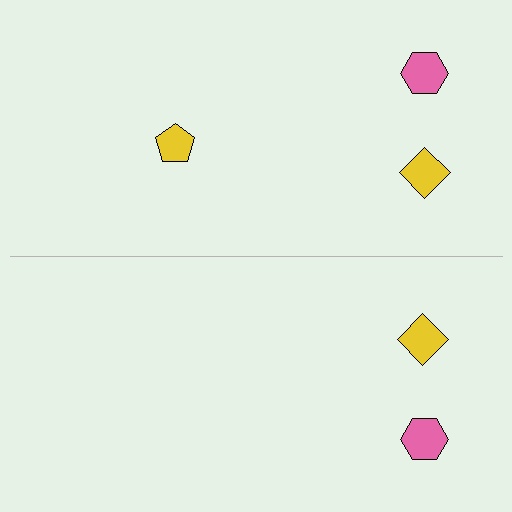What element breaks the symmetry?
A yellow pentagon is missing from the bottom side.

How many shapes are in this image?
There are 5 shapes in this image.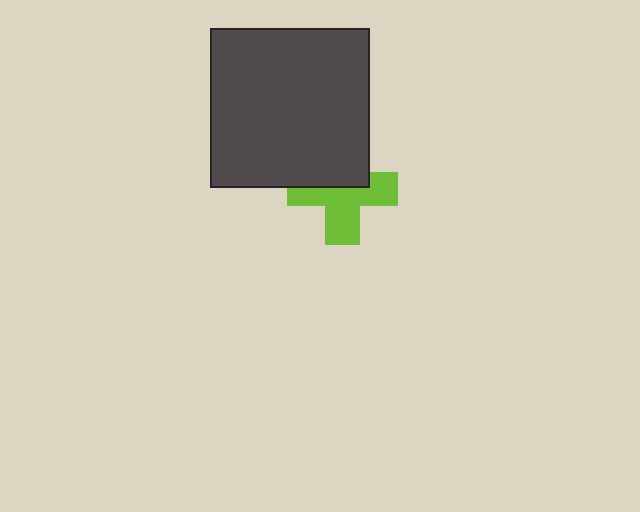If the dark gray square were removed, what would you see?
You would see the complete lime cross.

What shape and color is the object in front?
The object in front is a dark gray square.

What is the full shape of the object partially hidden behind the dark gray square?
The partially hidden object is a lime cross.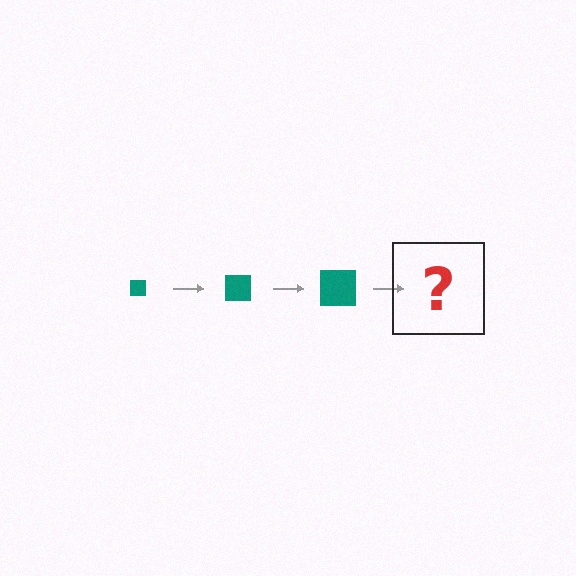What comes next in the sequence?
The next element should be a teal square, larger than the previous one.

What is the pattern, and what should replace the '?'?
The pattern is that the square gets progressively larger each step. The '?' should be a teal square, larger than the previous one.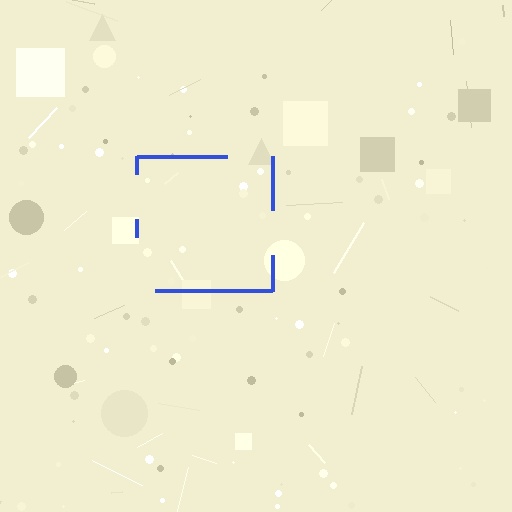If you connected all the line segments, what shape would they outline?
They would outline a square.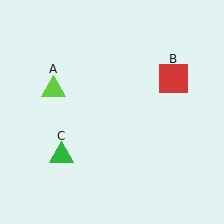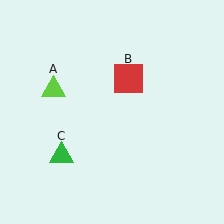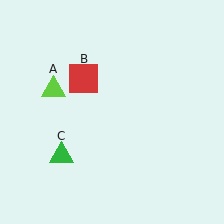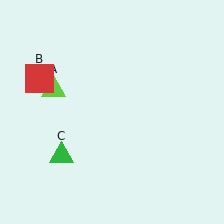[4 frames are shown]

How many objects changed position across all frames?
1 object changed position: red square (object B).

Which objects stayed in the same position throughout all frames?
Lime triangle (object A) and green triangle (object C) remained stationary.